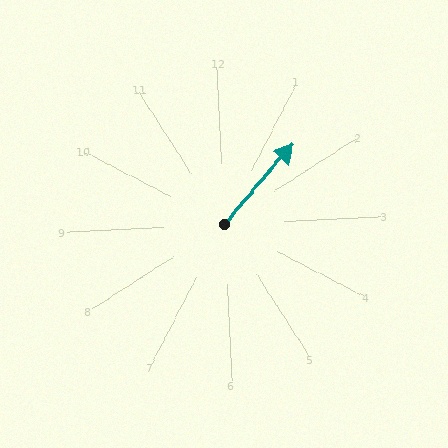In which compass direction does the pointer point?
Northeast.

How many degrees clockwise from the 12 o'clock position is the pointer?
Approximately 43 degrees.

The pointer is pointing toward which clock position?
Roughly 1 o'clock.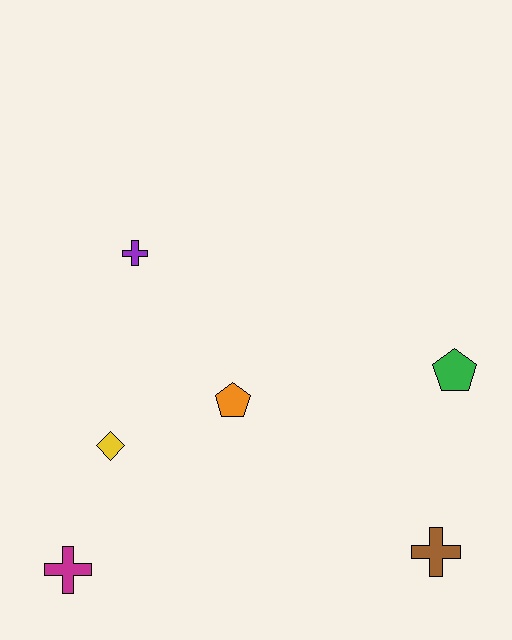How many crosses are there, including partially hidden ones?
There are 3 crosses.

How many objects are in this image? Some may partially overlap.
There are 6 objects.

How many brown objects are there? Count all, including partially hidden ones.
There is 1 brown object.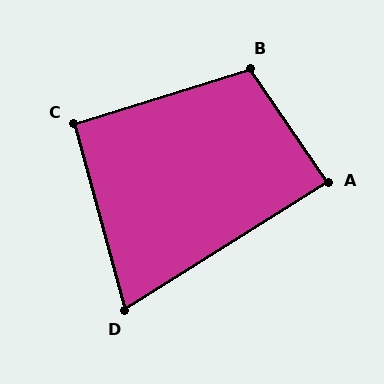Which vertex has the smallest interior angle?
D, at approximately 73 degrees.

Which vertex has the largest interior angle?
B, at approximately 107 degrees.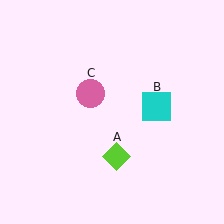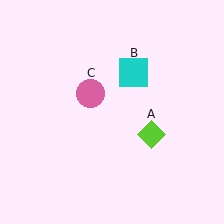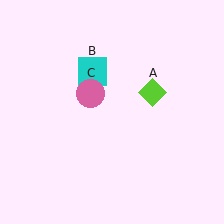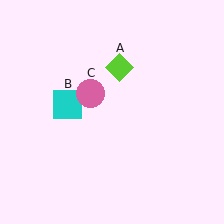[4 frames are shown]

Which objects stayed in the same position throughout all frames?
Pink circle (object C) remained stationary.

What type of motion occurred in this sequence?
The lime diamond (object A), cyan square (object B) rotated counterclockwise around the center of the scene.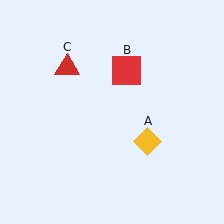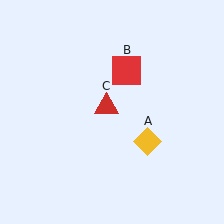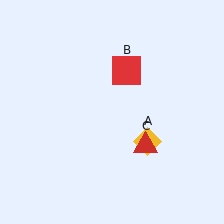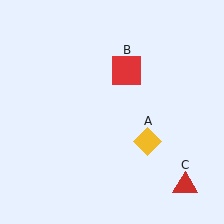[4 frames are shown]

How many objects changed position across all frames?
1 object changed position: red triangle (object C).